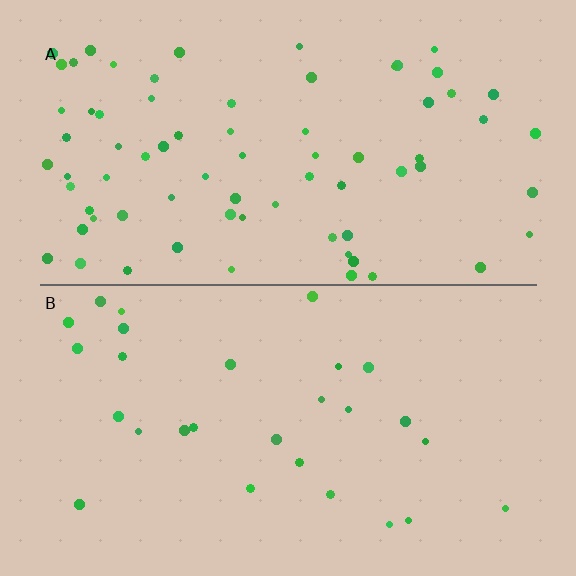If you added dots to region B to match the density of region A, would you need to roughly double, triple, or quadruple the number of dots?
Approximately triple.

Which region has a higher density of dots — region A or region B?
A (the top).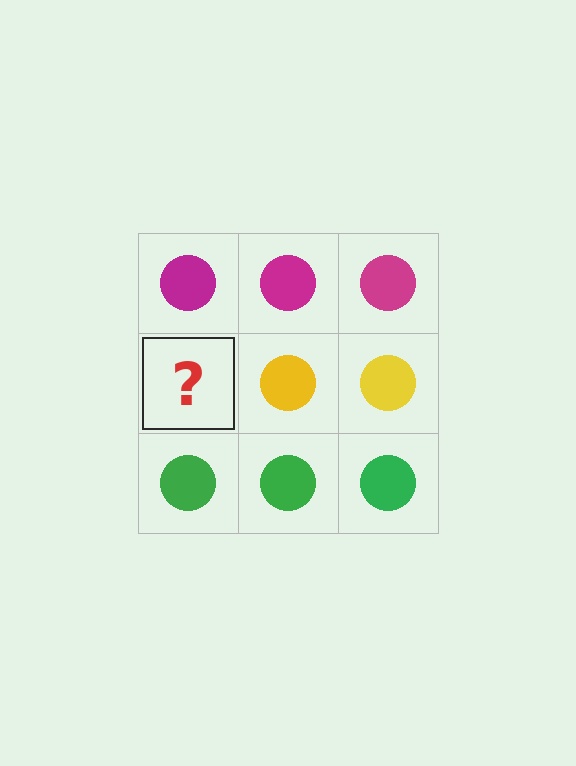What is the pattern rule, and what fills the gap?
The rule is that each row has a consistent color. The gap should be filled with a yellow circle.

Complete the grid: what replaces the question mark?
The question mark should be replaced with a yellow circle.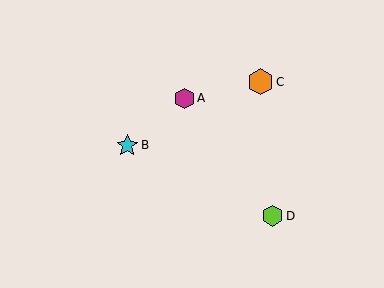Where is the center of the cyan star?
The center of the cyan star is at (127, 145).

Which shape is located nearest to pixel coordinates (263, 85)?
The orange hexagon (labeled C) at (260, 82) is nearest to that location.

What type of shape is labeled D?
Shape D is a lime hexagon.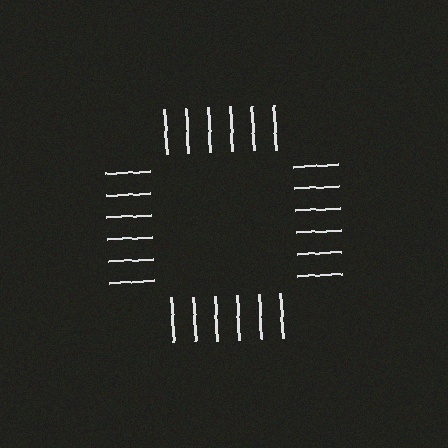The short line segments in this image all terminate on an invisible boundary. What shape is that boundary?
An illusory square — the line segments terminate on its edges but no continuous stroke is drawn.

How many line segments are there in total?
24 — 6 along each of the 4 edges.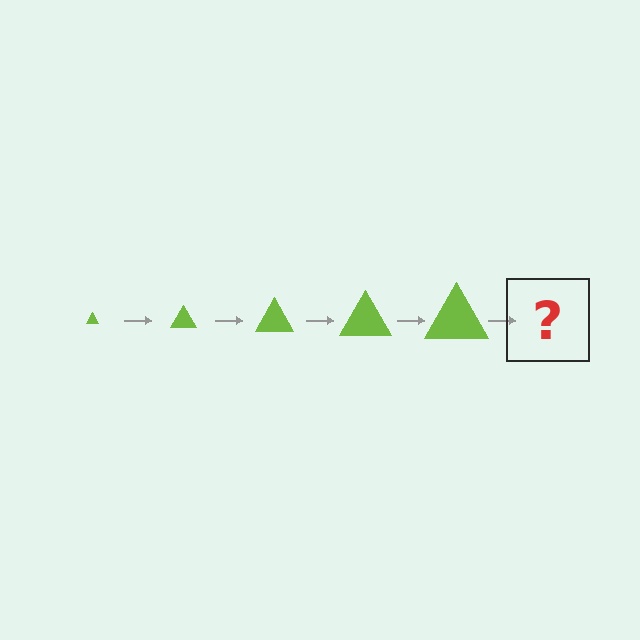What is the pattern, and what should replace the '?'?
The pattern is that the triangle gets progressively larger each step. The '?' should be a lime triangle, larger than the previous one.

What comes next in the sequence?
The next element should be a lime triangle, larger than the previous one.